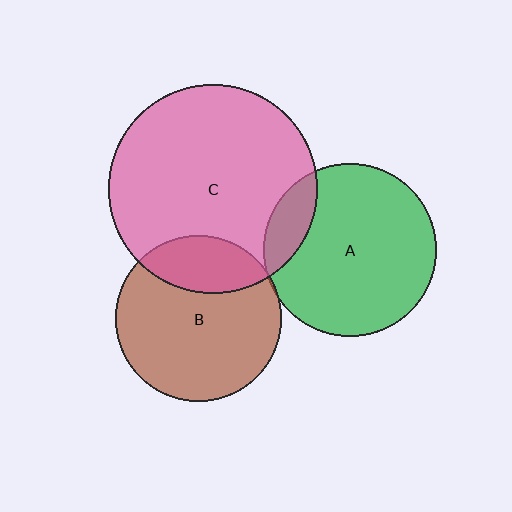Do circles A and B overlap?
Yes.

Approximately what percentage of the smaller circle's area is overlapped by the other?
Approximately 5%.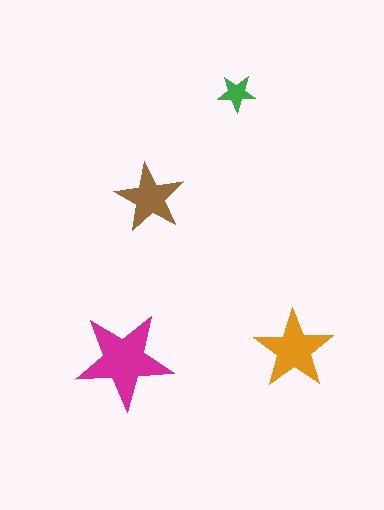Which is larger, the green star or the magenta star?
The magenta one.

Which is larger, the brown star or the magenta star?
The magenta one.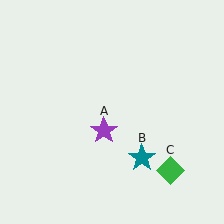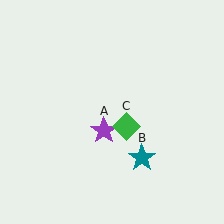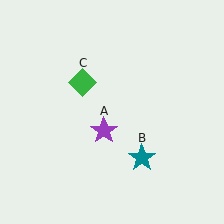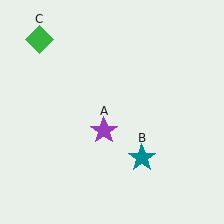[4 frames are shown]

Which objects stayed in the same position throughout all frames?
Purple star (object A) and teal star (object B) remained stationary.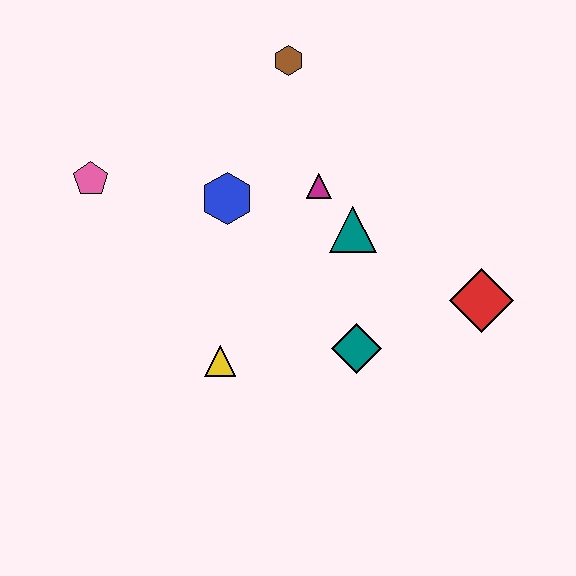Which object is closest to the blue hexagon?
The magenta triangle is closest to the blue hexagon.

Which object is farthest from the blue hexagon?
The red diamond is farthest from the blue hexagon.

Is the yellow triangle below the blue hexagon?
Yes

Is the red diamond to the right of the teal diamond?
Yes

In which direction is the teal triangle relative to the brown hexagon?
The teal triangle is below the brown hexagon.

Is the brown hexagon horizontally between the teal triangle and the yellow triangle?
Yes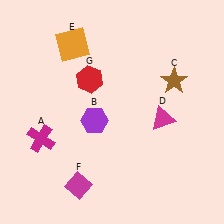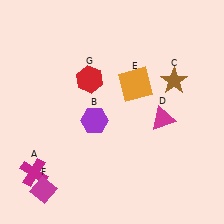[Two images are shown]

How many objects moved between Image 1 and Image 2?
3 objects moved between the two images.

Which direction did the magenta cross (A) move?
The magenta cross (A) moved down.